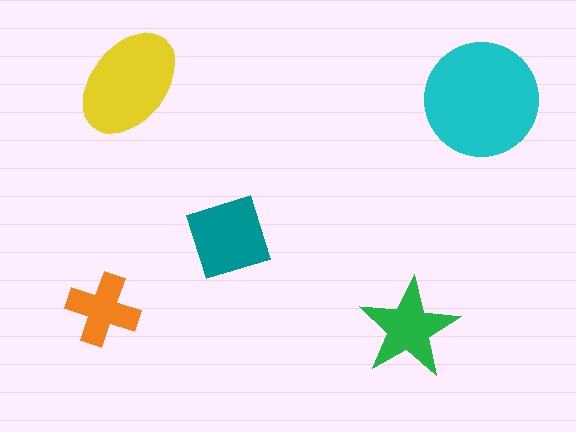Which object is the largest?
The cyan circle.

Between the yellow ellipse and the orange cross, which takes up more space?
The yellow ellipse.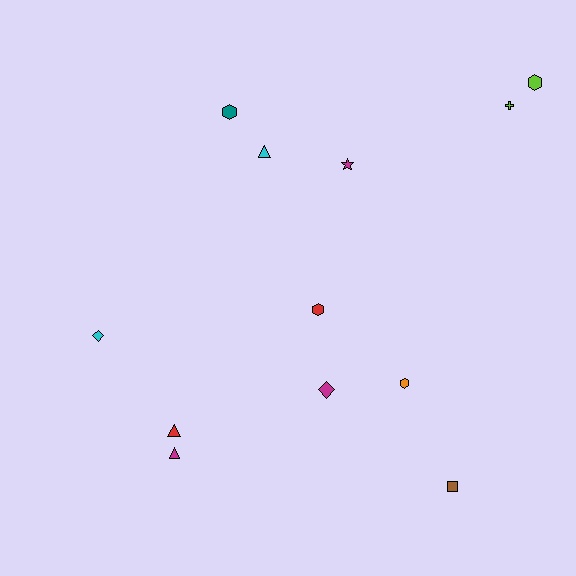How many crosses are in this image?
There is 1 cross.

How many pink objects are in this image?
There are no pink objects.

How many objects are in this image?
There are 12 objects.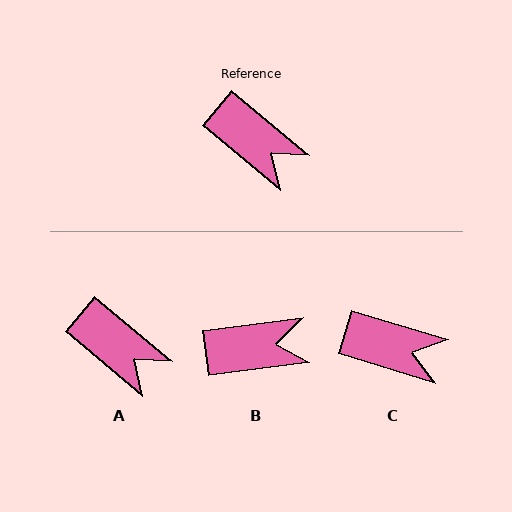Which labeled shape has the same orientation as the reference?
A.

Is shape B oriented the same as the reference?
No, it is off by about 47 degrees.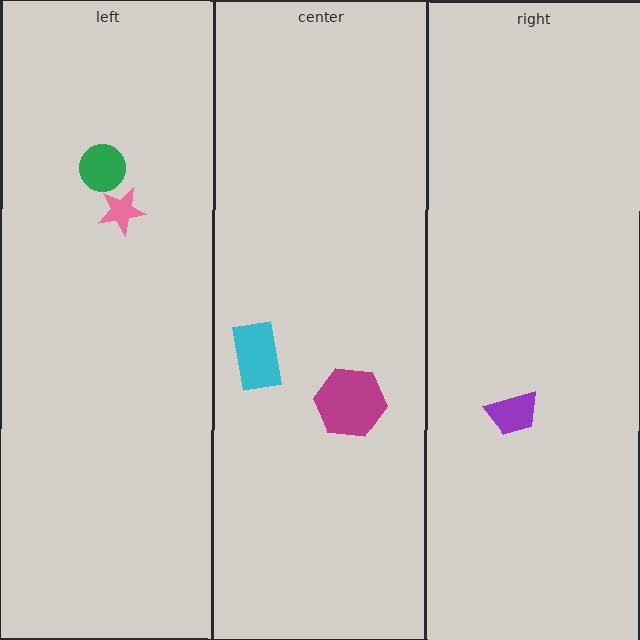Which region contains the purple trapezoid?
The right region.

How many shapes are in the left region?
2.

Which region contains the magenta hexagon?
The center region.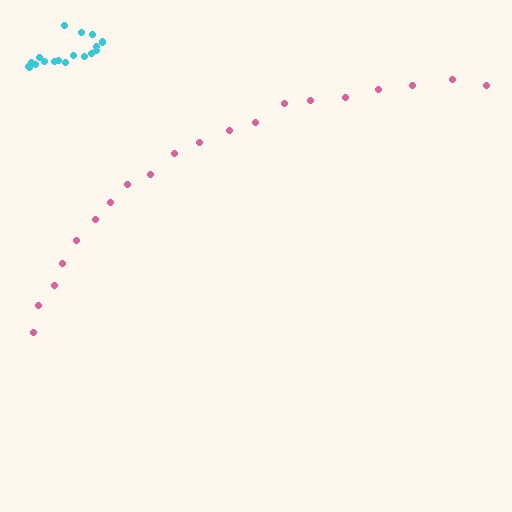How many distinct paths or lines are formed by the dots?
There are 2 distinct paths.